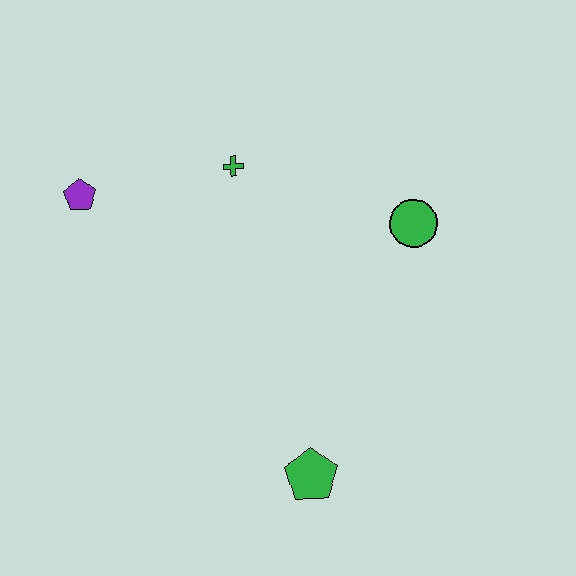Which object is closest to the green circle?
The green cross is closest to the green circle.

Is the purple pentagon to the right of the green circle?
No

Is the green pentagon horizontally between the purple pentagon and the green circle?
Yes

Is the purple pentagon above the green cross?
No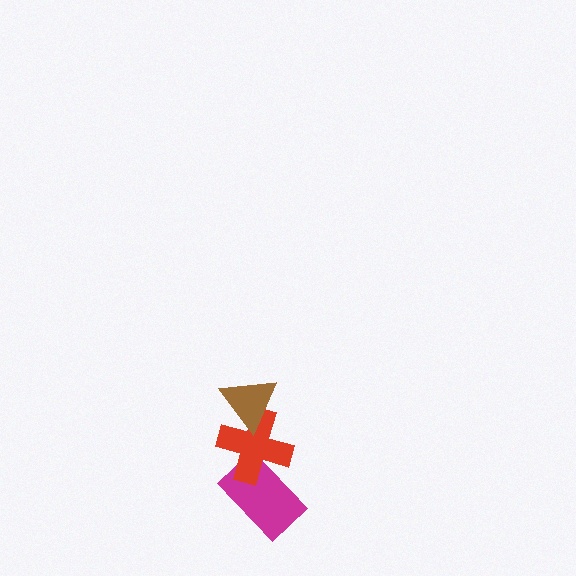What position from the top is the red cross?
The red cross is 2nd from the top.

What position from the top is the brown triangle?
The brown triangle is 1st from the top.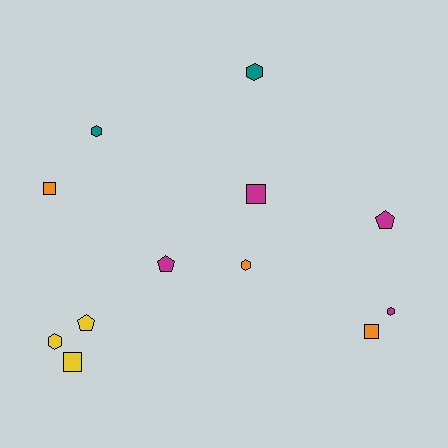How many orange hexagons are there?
There is 1 orange hexagon.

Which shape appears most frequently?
Hexagon, with 5 objects.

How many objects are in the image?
There are 12 objects.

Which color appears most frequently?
Magenta, with 4 objects.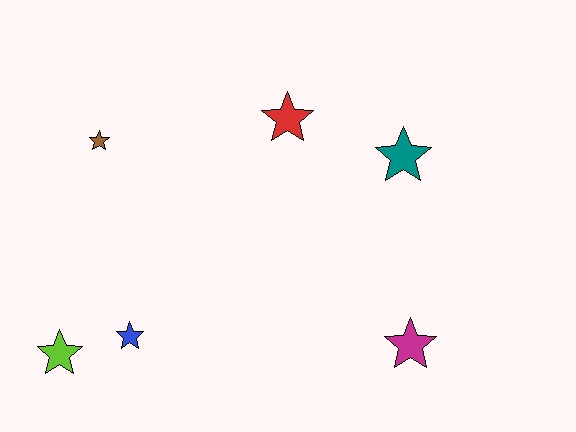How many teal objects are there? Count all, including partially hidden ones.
There is 1 teal object.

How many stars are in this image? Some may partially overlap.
There are 6 stars.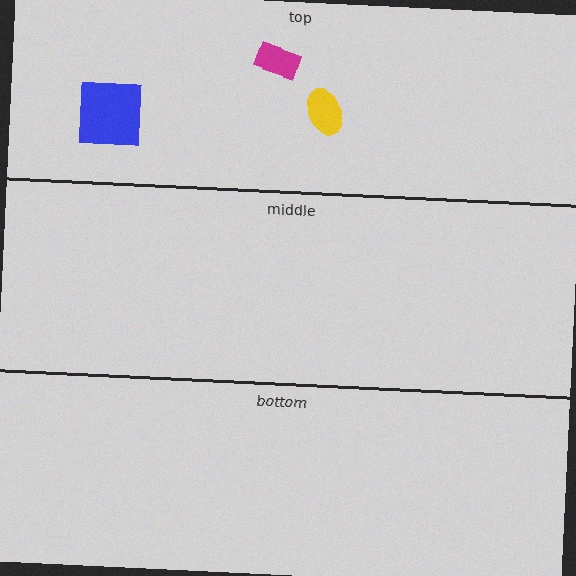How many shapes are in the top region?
3.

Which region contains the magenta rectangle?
The top region.